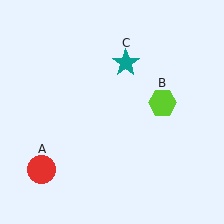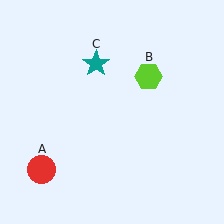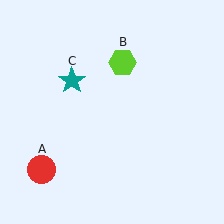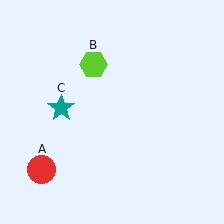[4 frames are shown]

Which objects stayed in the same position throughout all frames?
Red circle (object A) remained stationary.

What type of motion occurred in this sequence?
The lime hexagon (object B), teal star (object C) rotated counterclockwise around the center of the scene.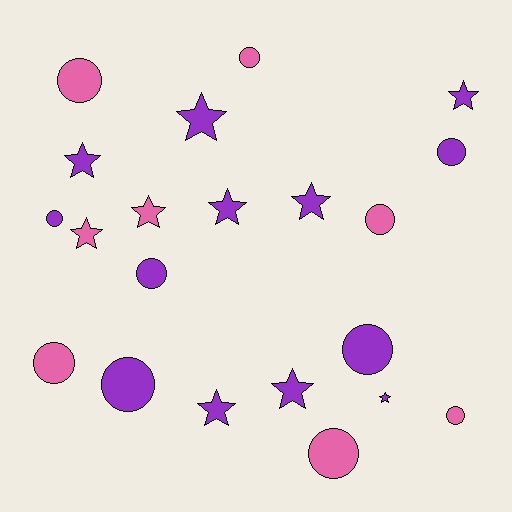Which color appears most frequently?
Purple, with 13 objects.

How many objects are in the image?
There are 21 objects.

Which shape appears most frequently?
Circle, with 11 objects.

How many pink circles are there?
There are 6 pink circles.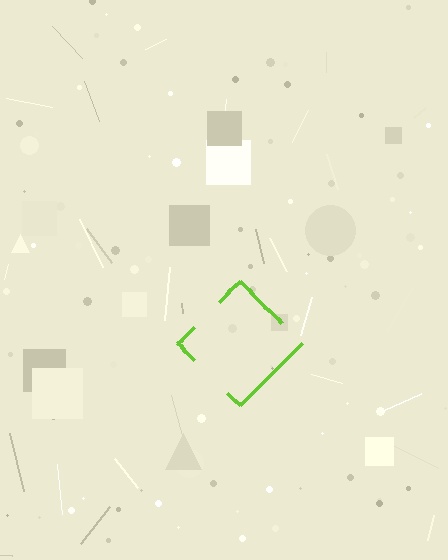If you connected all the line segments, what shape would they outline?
They would outline a diamond.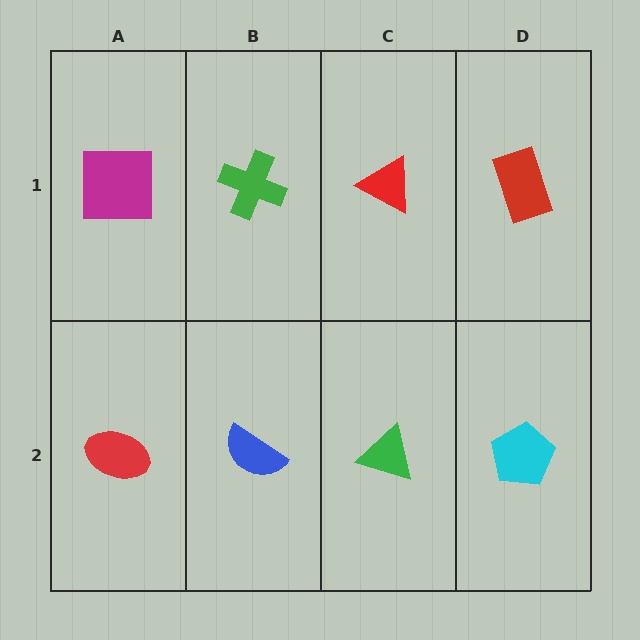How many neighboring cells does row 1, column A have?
2.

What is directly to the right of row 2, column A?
A blue semicircle.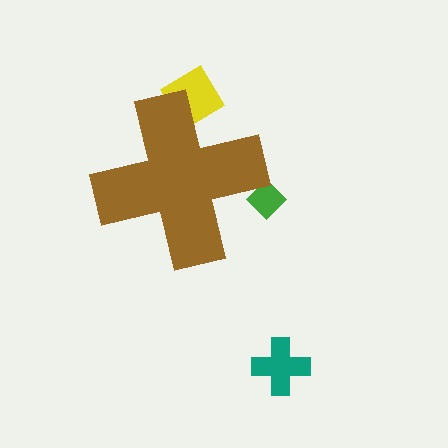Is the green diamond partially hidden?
Yes, the green diamond is partially hidden behind the brown cross.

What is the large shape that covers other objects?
A brown cross.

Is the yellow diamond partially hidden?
Yes, the yellow diamond is partially hidden behind the brown cross.